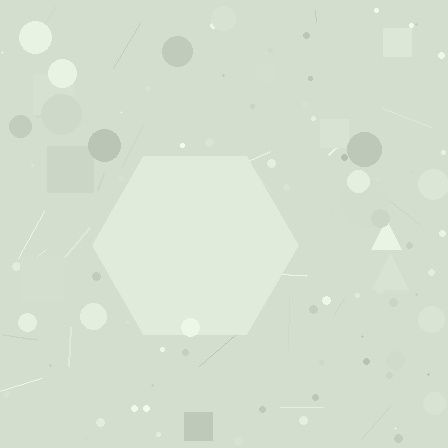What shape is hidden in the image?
A hexagon is hidden in the image.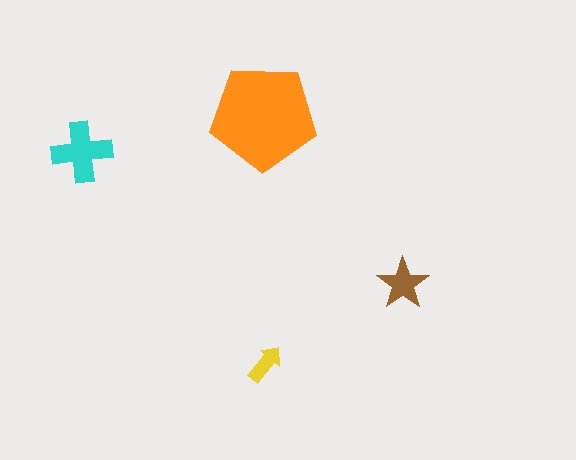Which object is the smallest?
The yellow arrow.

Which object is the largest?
The orange pentagon.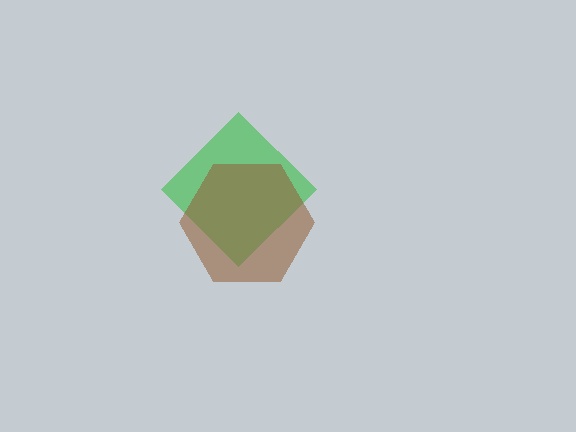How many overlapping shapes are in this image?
There are 2 overlapping shapes in the image.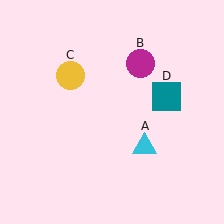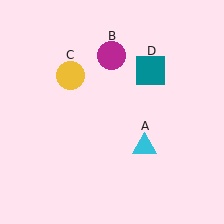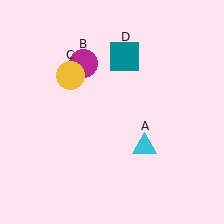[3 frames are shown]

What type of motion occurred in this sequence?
The magenta circle (object B), teal square (object D) rotated counterclockwise around the center of the scene.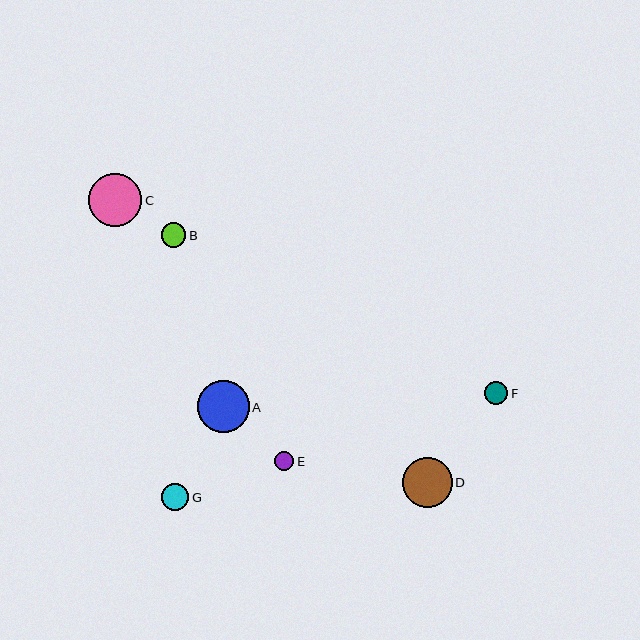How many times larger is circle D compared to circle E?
Circle D is approximately 2.5 times the size of circle E.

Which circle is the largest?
Circle C is the largest with a size of approximately 54 pixels.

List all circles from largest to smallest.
From largest to smallest: C, A, D, G, B, F, E.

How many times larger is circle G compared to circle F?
Circle G is approximately 1.2 times the size of circle F.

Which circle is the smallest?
Circle E is the smallest with a size of approximately 20 pixels.